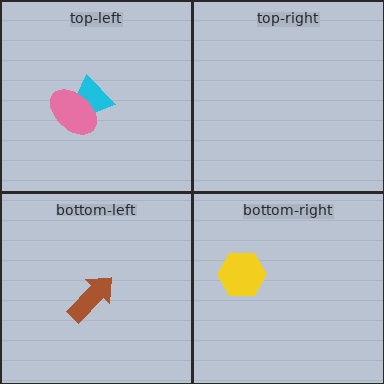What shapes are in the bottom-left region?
The brown arrow.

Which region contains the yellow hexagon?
The bottom-right region.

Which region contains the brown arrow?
The bottom-left region.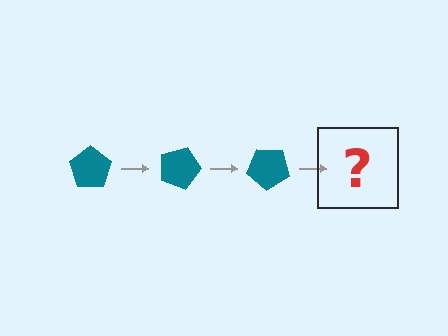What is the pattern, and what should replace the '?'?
The pattern is that the pentagon rotates 20 degrees each step. The '?' should be a teal pentagon rotated 60 degrees.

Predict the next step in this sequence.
The next step is a teal pentagon rotated 60 degrees.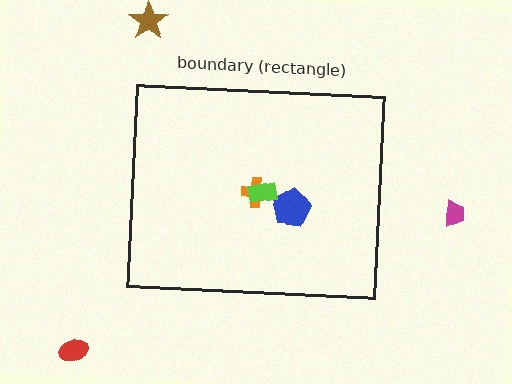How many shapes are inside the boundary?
3 inside, 3 outside.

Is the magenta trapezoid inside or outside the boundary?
Outside.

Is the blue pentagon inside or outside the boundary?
Inside.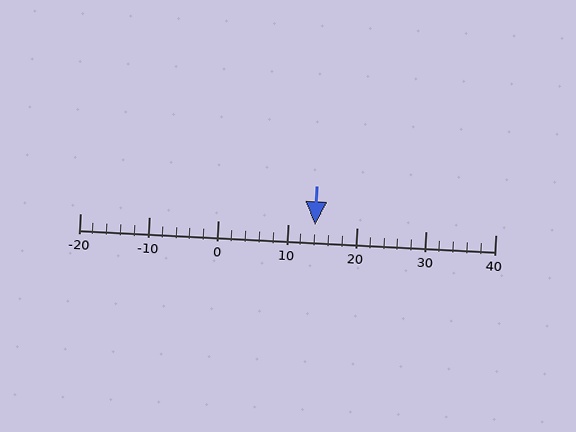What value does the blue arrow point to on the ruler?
The blue arrow points to approximately 14.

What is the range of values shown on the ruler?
The ruler shows values from -20 to 40.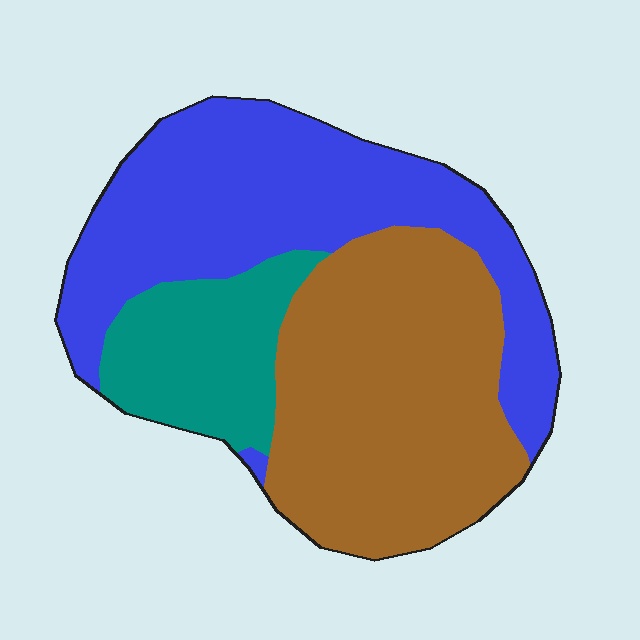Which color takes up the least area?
Teal, at roughly 15%.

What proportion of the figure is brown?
Brown covers about 40% of the figure.